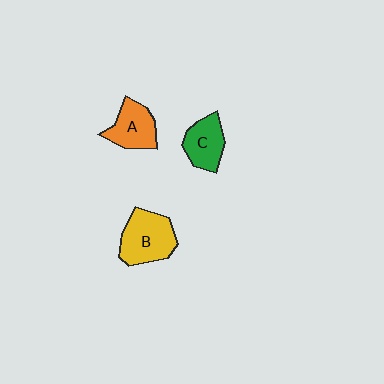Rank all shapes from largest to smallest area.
From largest to smallest: B (yellow), A (orange), C (green).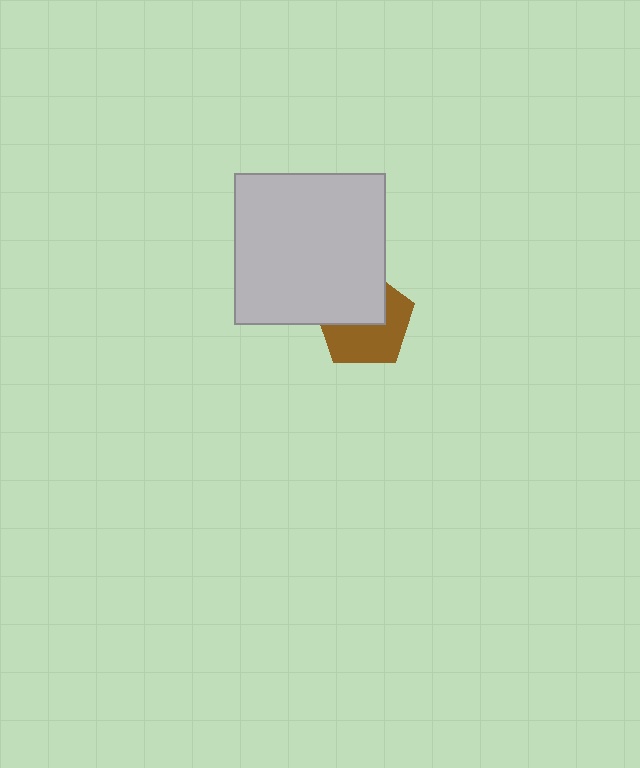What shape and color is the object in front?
The object in front is a light gray square.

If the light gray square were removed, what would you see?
You would see the complete brown pentagon.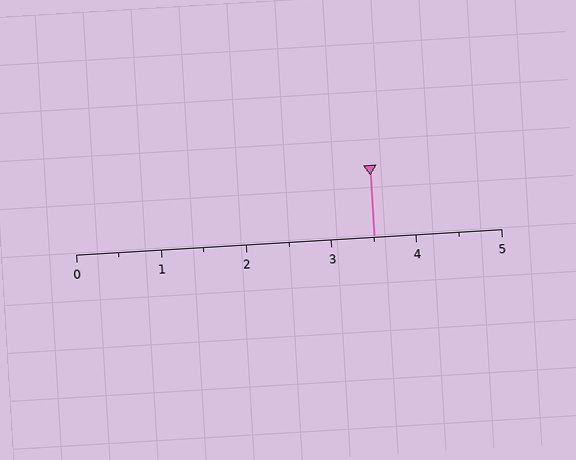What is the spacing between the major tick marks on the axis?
The major ticks are spaced 1 apart.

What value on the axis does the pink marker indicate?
The marker indicates approximately 3.5.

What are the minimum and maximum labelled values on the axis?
The axis runs from 0 to 5.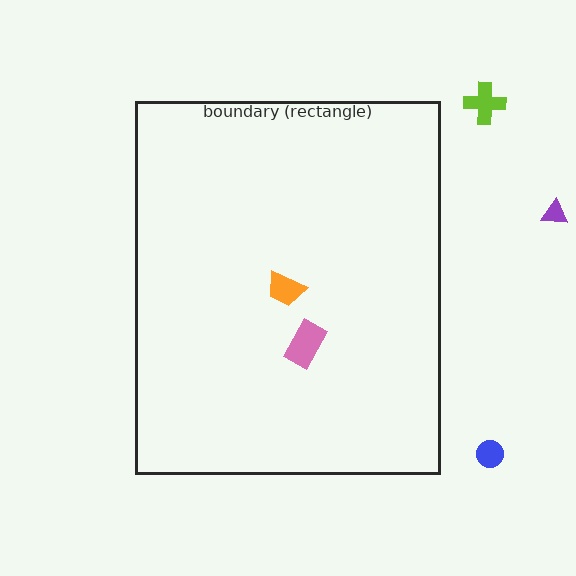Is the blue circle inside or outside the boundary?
Outside.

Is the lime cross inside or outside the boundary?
Outside.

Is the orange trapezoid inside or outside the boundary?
Inside.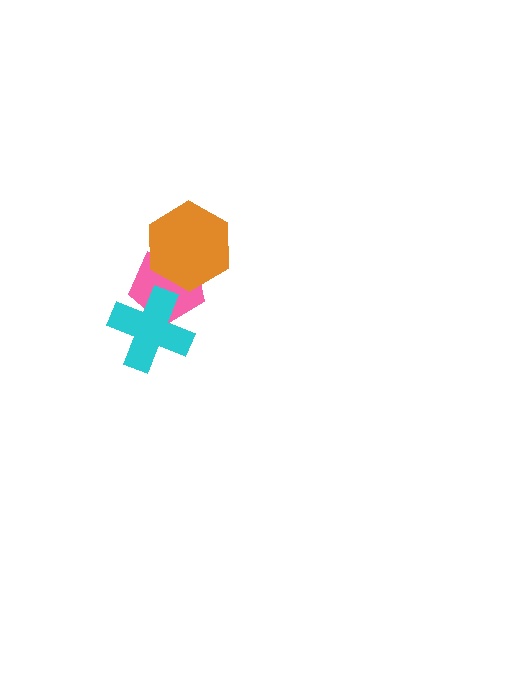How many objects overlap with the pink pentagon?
2 objects overlap with the pink pentagon.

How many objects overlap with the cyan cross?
1 object overlaps with the cyan cross.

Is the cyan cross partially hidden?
No, no other shape covers it.